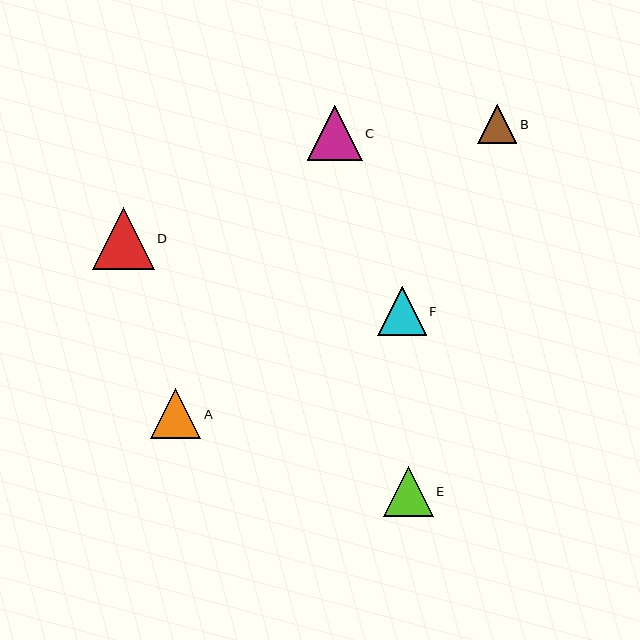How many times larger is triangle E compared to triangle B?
Triangle E is approximately 1.3 times the size of triangle B.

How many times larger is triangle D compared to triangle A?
Triangle D is approximately 1.2 times the size of triangle A.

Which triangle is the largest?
Triangle D is the largest with a size of approximately 62 pixels.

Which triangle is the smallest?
Triangle B is the smallest with a size of approximately 39 pixels.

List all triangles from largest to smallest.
From largest to smallest: D, C, A, E, F, B.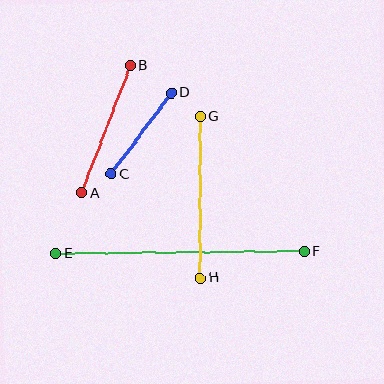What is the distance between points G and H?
The distance is approximately 161 pixels.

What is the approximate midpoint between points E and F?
The midpoint is at approximately (180, 252) pixels.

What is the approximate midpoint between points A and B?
The midpoint is at approximately (106, 129) pixels.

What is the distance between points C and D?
The distance is approximately 101 pixels.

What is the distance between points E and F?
The distance is approximately 248 pixels.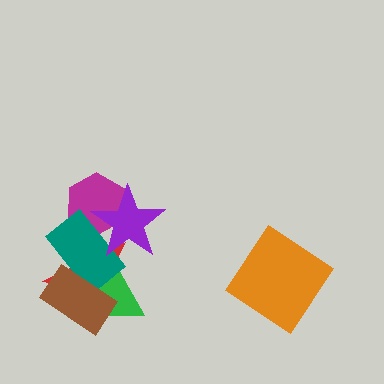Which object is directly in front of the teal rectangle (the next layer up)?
The brown rectangle is directly in front of the teal rectangle.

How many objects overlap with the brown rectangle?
3 objects overlap with the brown rectangle.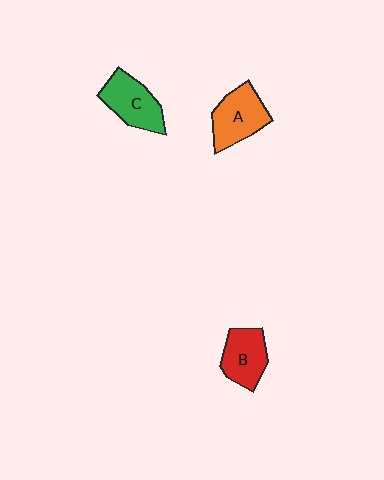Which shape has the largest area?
Shape A (orange).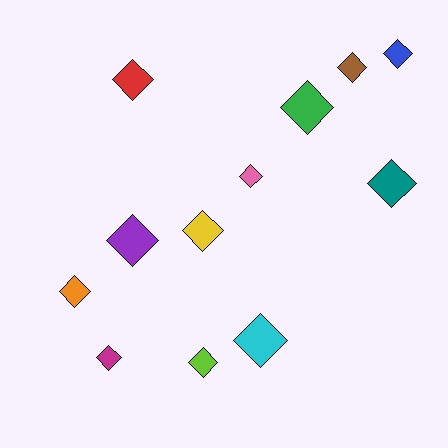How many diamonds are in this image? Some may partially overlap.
There are 12 diamonds.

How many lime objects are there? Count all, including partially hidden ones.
There is 1 lime object.